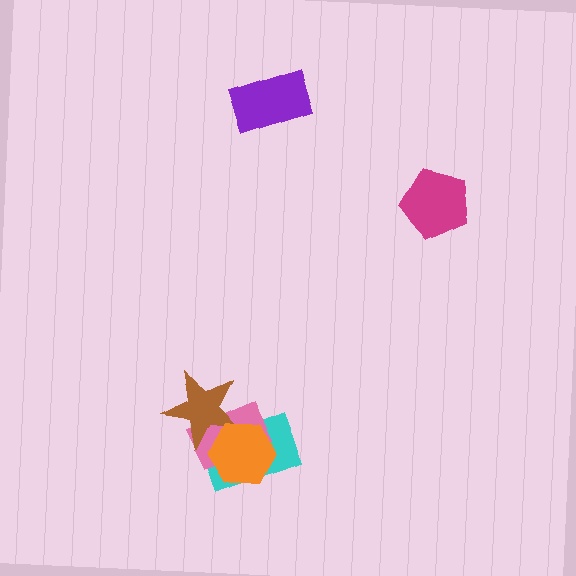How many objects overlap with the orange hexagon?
3 objects overlap with the orange hexagon.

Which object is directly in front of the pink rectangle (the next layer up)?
The brown star is directly in front of the pink rectangle.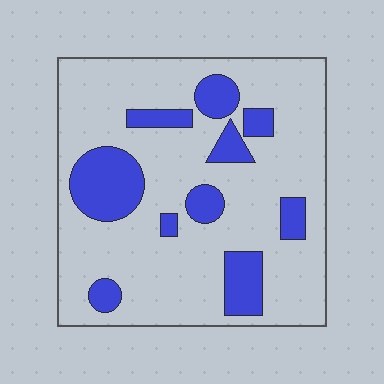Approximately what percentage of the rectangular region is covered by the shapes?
Approximately 20%.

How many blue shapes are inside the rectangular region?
10.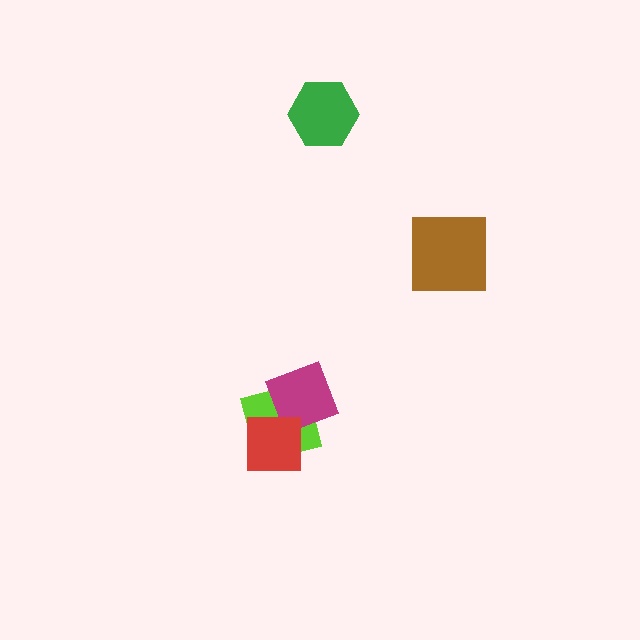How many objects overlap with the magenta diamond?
2 objects overlap with the magenta diamond.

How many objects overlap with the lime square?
2 objects overlap with the lime square.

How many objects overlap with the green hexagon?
0 objects overlap with the green hexagon.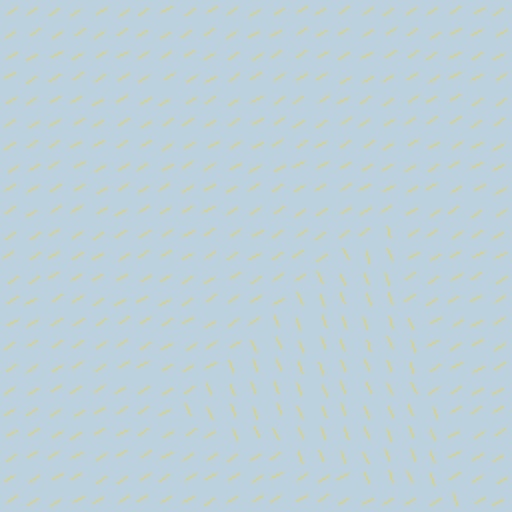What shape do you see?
I see a triangle.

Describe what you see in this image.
The image is filled with small yellow line segments. A triangle region in the image has lines oriented differently from the surrounding lines, creating a visible texture boundary.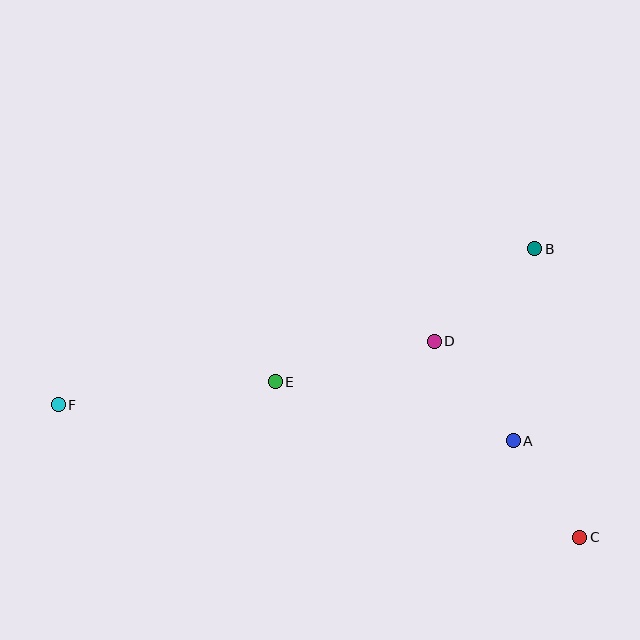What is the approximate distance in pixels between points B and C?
The distance between B and C is approximately 292 pixels.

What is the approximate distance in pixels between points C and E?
The distance between C and E is approximately 342 pixels.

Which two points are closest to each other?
Points A and C are closest to each other.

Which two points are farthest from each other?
Points C and F are farthest from each other.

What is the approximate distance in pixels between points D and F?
The distance between D and F is approximately 381 pixels.